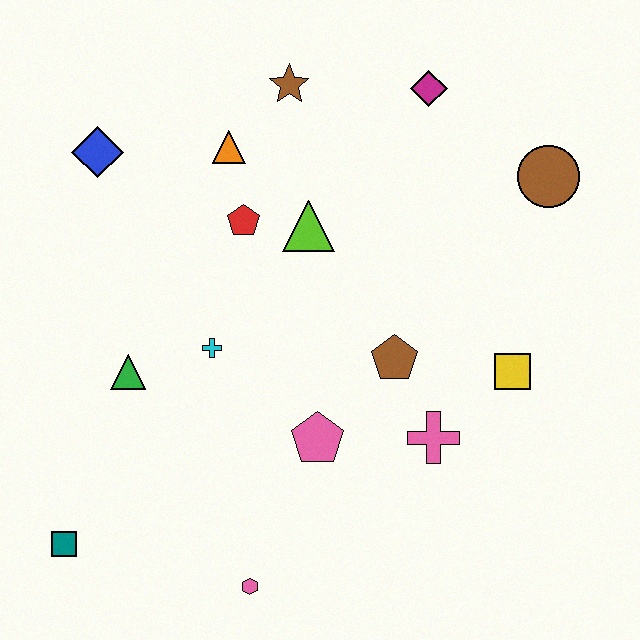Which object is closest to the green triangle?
The cyan cross is closest to the green triangle.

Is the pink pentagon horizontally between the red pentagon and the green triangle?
No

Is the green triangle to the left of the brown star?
Yes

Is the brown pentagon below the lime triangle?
Yes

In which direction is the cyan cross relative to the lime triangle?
The cyan cross is below the lime triangle.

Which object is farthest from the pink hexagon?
The magenta diamond is farthest from the pink hexagon.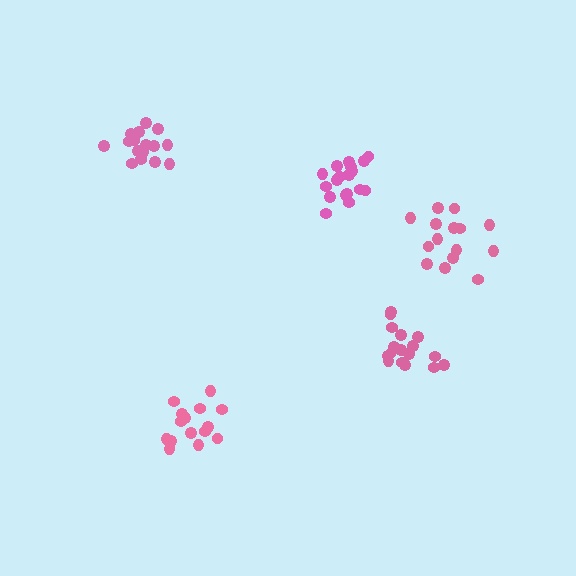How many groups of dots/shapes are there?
There are 5 groups.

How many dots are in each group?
Group 1: 16 dots, Group 2: 18 dots, Group 3: 15 dots, Group 4: 17 dots, Group 5: 18 dots (84 total).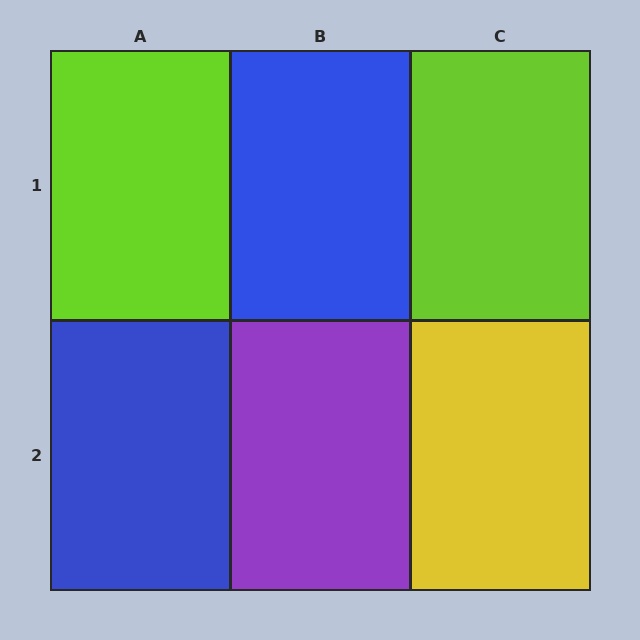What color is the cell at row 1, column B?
Blue.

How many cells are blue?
2 cells are blue.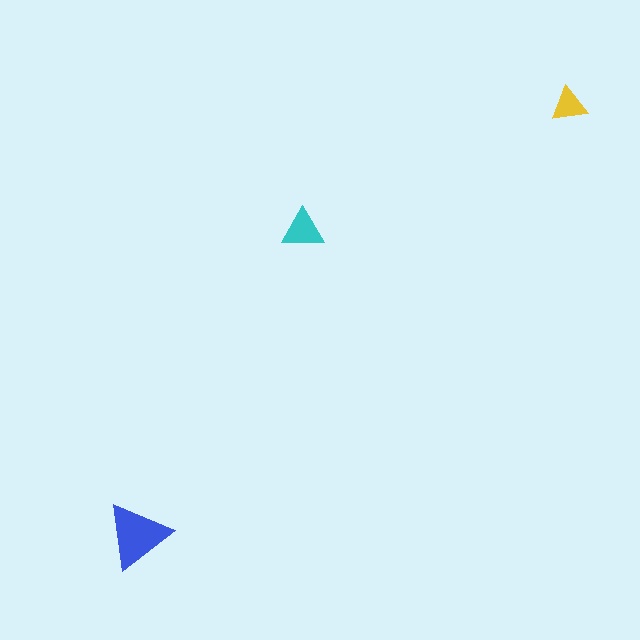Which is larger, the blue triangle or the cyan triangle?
The blue one.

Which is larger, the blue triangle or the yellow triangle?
The blue one.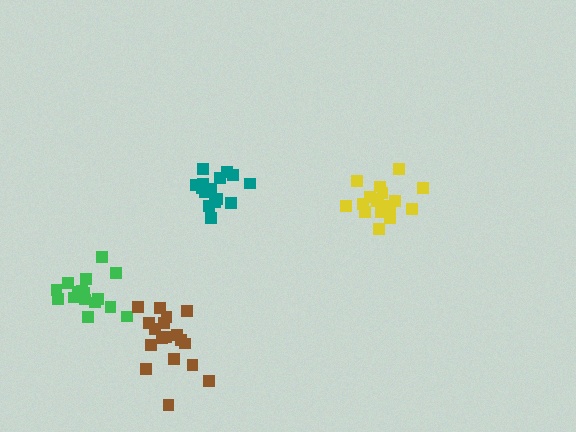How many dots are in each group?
Group 1: 19 dots, Group 2: 17 dots, Group 3: 18 dots, Group 4: 17 dots (71 total).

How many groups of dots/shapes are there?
There are 4 groups.